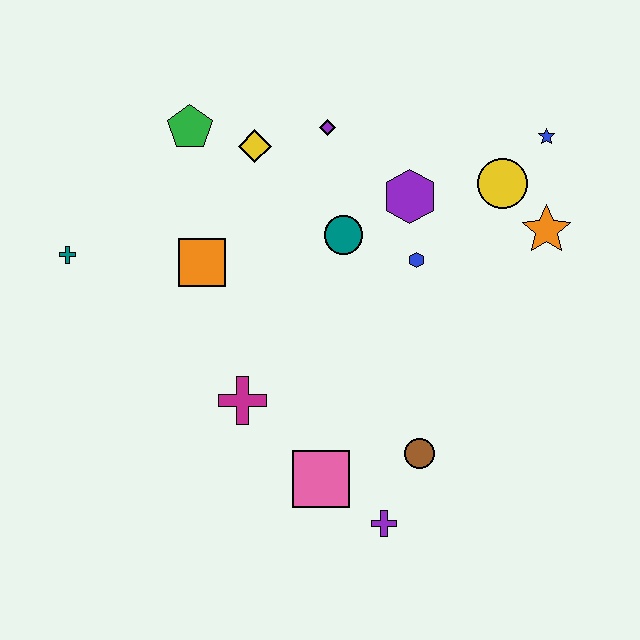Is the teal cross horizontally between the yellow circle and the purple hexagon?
No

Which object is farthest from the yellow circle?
The teal cross is farthest from the yellow circle.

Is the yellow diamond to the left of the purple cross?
Yes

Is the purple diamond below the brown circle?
No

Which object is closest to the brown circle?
The purple cross is closest to the brown circle.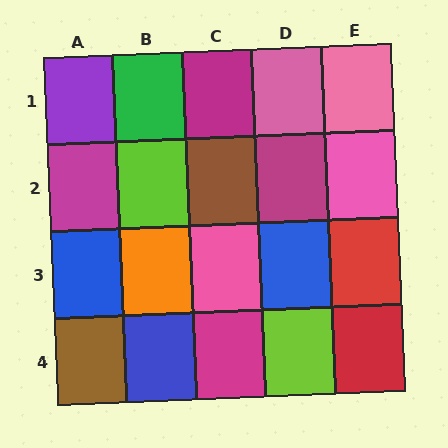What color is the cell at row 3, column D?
Blue.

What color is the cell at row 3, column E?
Red.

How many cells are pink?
4 cells are pink.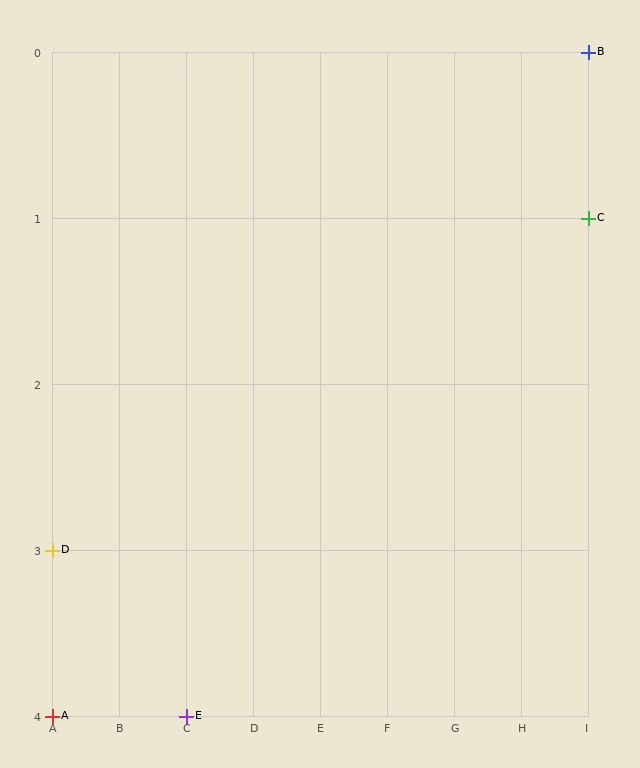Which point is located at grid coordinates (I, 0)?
Point B is at (I, 0).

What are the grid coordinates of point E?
Point E is at grid coordinates (C, 4).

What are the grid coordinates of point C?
Point C is at grid coordinates (I, 1).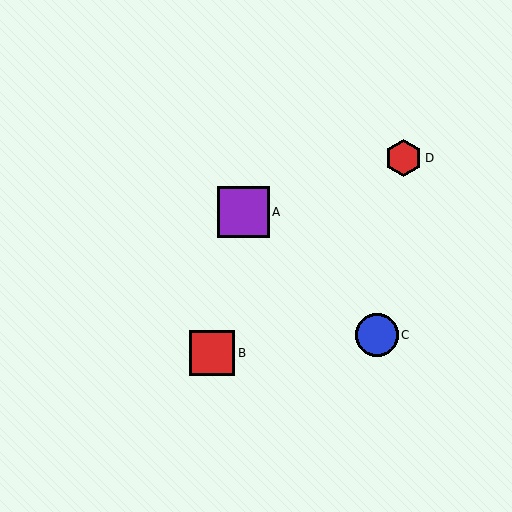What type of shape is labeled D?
Shape D is a red hexagon.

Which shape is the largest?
The purple square (labeled A) is the largest.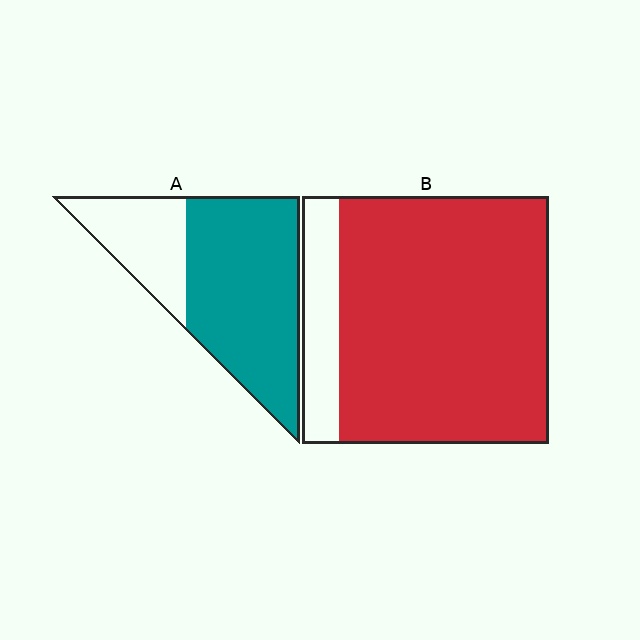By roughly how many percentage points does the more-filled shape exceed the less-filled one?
By roughly 15 percentage points (B over A).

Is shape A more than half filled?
Yes.